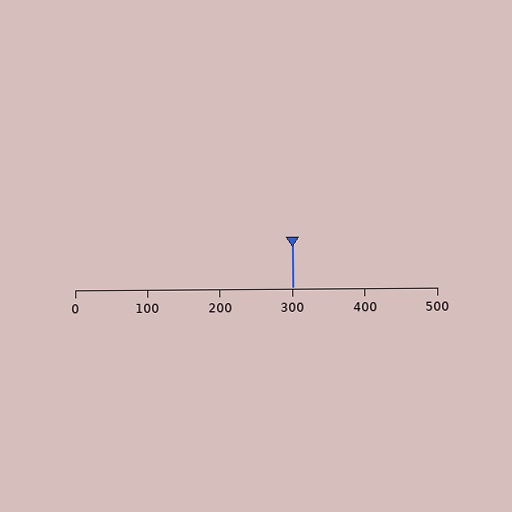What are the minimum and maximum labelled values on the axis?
The axis runs from 0 to 500.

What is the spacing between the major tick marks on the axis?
The major ticks are spaced 100 apart.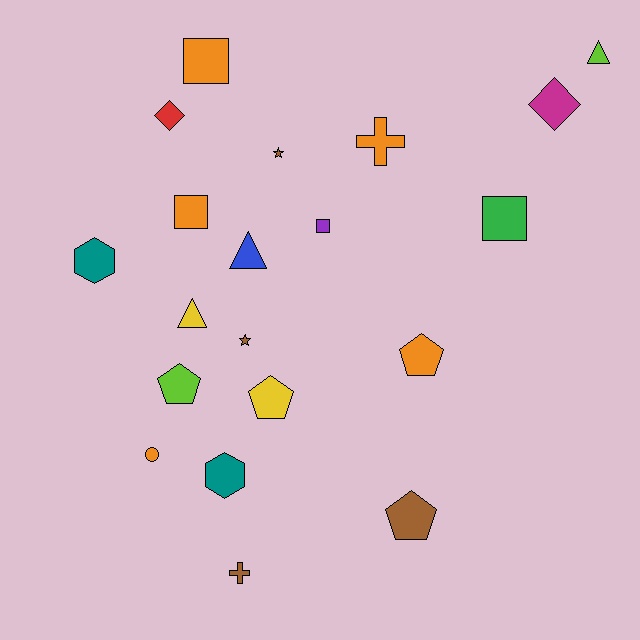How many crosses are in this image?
There are 2 crosses.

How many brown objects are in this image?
There are 4 brown objects.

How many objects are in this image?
There are 20 objects.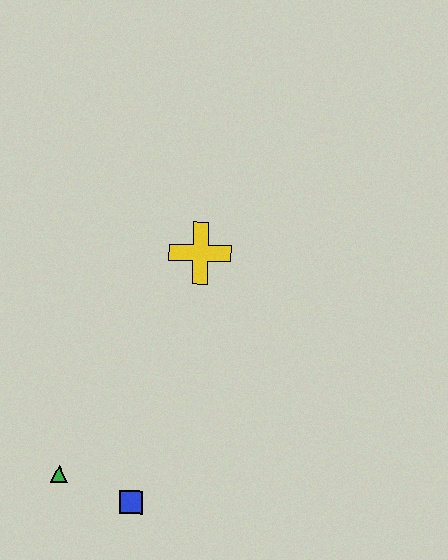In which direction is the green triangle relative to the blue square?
The green triangle is to the left of the blue square.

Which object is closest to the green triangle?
The blue square is closest to the green triangle.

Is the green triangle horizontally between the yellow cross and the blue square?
No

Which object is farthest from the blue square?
The yellow cross is farthest from the blue square.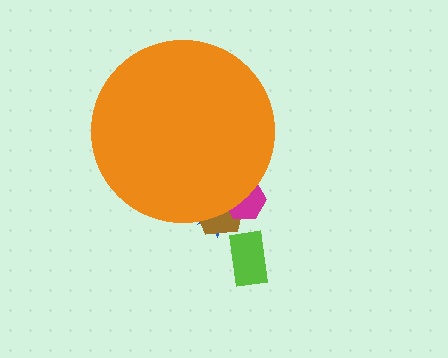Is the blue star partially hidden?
Yes, the blue star is partially hidden behind the orange circle.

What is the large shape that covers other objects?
An orange circle.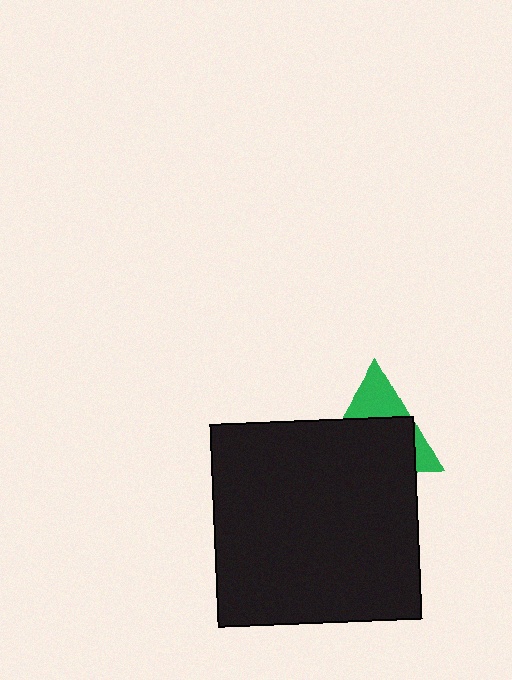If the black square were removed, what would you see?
You would see the complete green triangle.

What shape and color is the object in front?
The object in front is a black square.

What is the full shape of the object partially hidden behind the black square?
The partially hidden object is a green triangle.